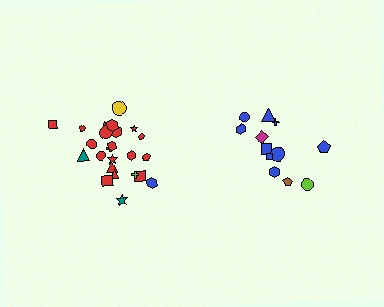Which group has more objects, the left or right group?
The left group.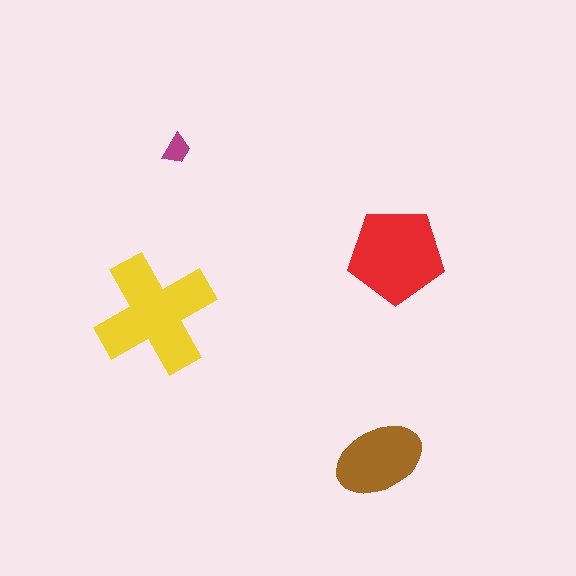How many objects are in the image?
There are 4 objects in the image.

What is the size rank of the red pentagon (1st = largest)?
2nd.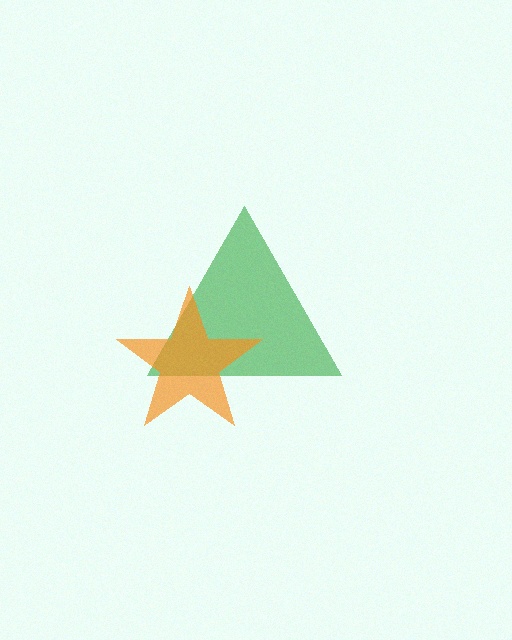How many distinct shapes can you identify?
There are 2 distinct shapes: a green triangle, an orange star.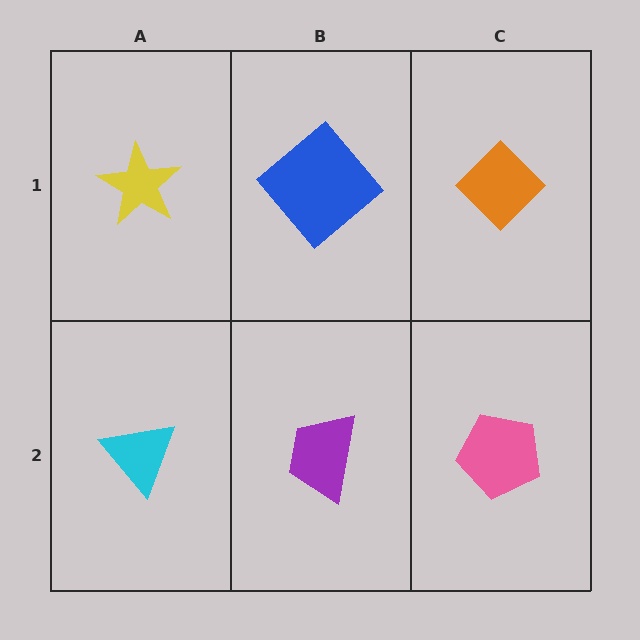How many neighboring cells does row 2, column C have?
2.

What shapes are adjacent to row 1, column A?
A cyan triangle (row 2, column A), a blue diamond (row 1, column B).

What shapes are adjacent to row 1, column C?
A pink pentagon (row 2, column C), a blue diamond (row 1, column B).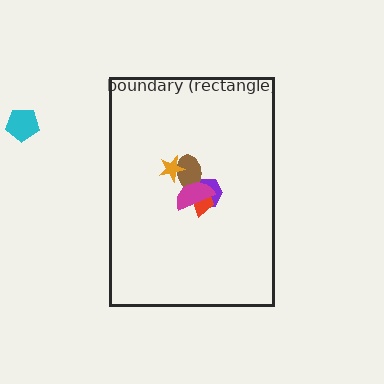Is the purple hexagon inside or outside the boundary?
Inside.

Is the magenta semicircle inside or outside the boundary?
Inside.